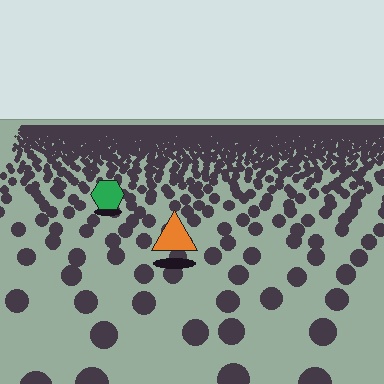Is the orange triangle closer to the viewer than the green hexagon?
Yes. The orange triangle is closer — you can tell from the texture gradient: the ground texture is coarser near it.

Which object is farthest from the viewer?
The green hexagon is farthest from the viewer. It appears smaller and the ground texture around it is denser.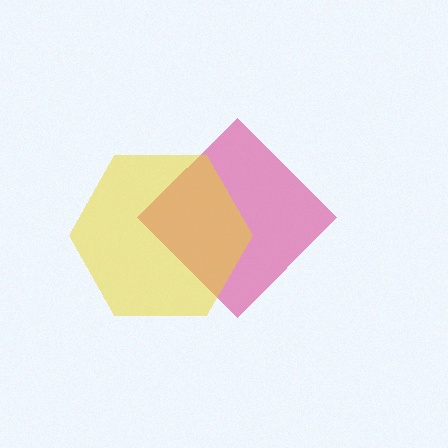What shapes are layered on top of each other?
The layered shapes are: a magenta diamond, a yellow hexagon.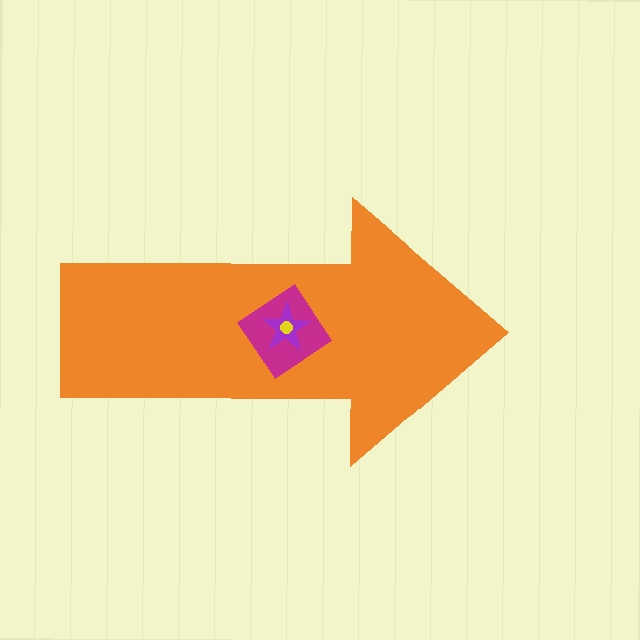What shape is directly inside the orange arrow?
The magenta diamond.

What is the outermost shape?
The orange arrow.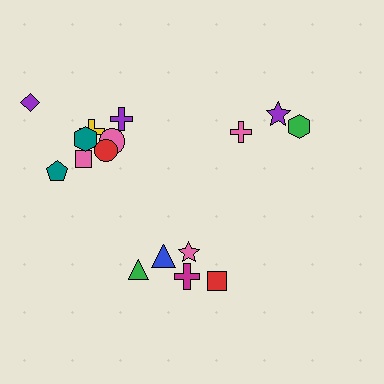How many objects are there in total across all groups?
There are 16 objects.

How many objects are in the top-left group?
There are 8 objects.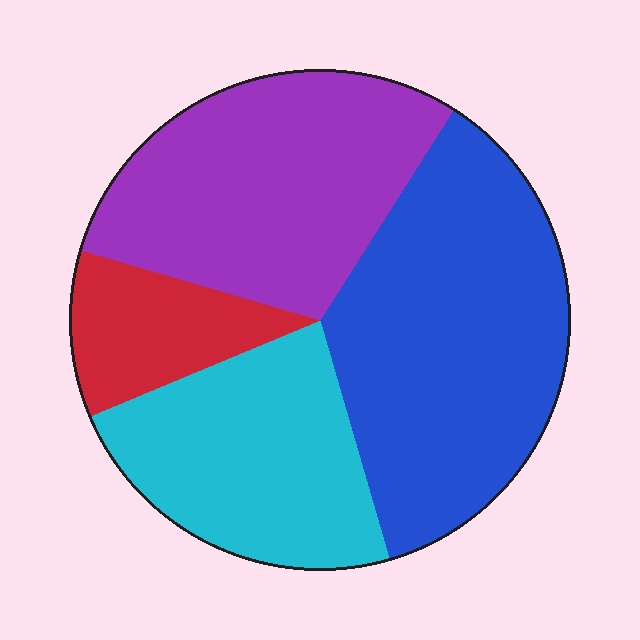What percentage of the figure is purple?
Purple takes up about one third (1/3) of the figure.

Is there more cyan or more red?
Cyan.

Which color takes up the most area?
Blue, at roughly 35%.